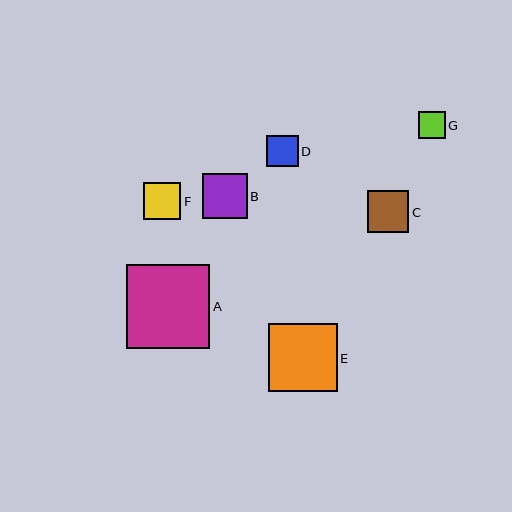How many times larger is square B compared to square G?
Square B is approximately 1.7 times the size of square G.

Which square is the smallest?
Square G is the smallest with a size of approximately 26 pixels.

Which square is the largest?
Square A is the largest with a size of approximately 83 pixels.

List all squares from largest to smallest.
From largest to smallest: A, E, B, C, F, D, G.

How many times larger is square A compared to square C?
Square A is approximately 2.0 times the size of square C.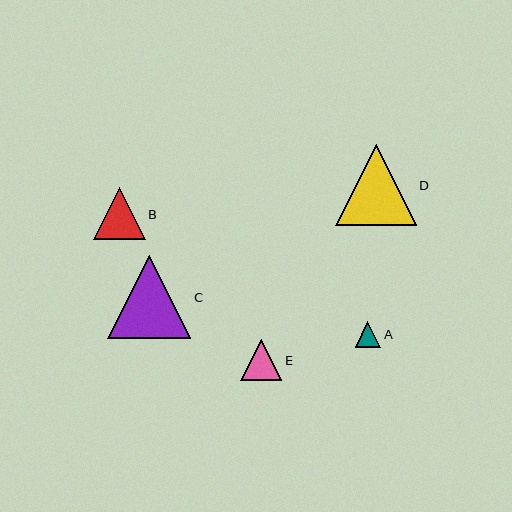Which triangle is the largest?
Triangle C is the largest with a size of approximately 83 pixels.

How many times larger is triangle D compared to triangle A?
Triangle D is approximately 3.1 times the size of triangle A.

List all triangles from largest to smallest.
From largest to smallest: C, D, B, E, A.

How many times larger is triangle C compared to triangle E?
Triangle C is approximately 2.0 times the size of triangle E.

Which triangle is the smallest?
Triangle A is the smallest with a size of approximately 26 pixels.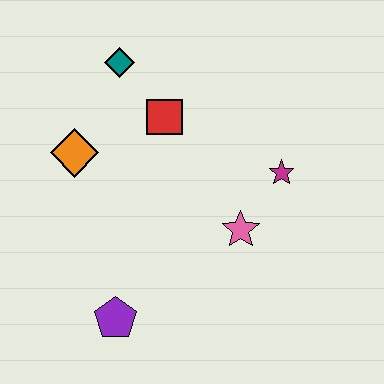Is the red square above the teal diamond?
No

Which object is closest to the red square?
The teal diamond is closest to the red square.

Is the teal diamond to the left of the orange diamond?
No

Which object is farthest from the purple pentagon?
The teal diamond is farthest from the purple pentagon.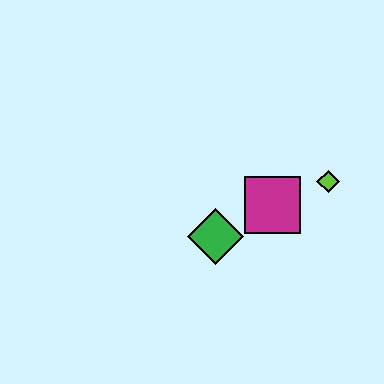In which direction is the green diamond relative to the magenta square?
The green diamond is to the left of the magenta square.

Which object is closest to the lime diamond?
The magenta square is closest to the lime diamond.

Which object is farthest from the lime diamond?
The green diamond is farthest from the lime diamond.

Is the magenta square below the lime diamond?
Yes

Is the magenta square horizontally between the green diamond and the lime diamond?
Yes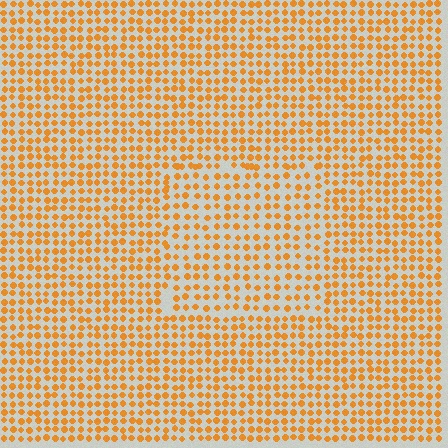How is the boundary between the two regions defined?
The boundary is defined by a change in element density (approximately 1.4x ratio). All elements are the same color, size, and shape.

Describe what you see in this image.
The image contains small orange elements arranged at two different densities. A rectangle-shaped region is visible where the elements are less densely packed than the surrounding area.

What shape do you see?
I see a rectangle.